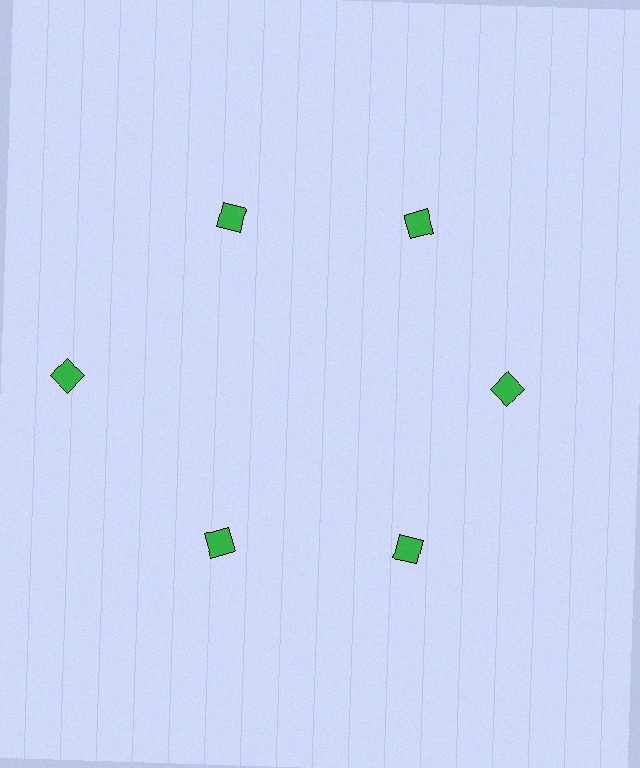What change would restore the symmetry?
The symmetry would be restored by moving it inward, back onto the ring so that all 6 diamonds sit at equal angles and equal distance from the center.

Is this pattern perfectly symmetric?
No. The 6 green diamonds are arranged in a ring, but one element near the 9 o'clock position is pushed outward from the center, breaking the 6-fold rotational symmetry.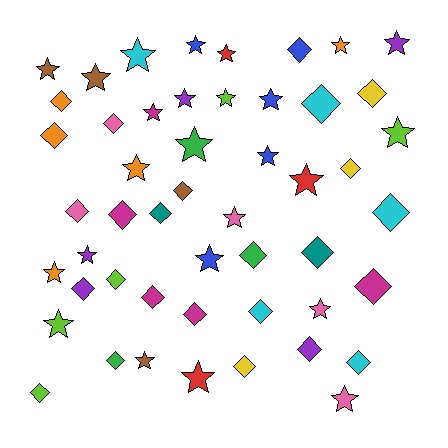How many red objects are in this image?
There are 3 red objects.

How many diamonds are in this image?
There are 25 diamonds.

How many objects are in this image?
There are 50 objects.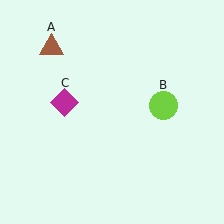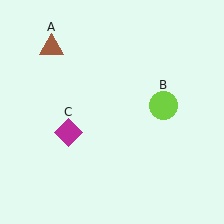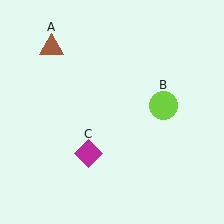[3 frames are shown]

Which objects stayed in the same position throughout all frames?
Brown triangle (object A) and lime circle (object B) remained stationary.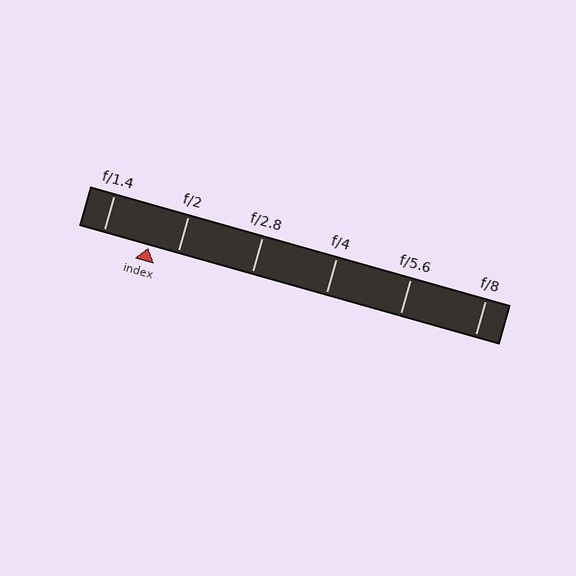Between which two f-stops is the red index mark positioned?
The index mark is between f/1.4 and f/2.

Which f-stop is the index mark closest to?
The index mark is closest to f/2.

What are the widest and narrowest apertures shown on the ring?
The widest aperture shown is f/1.4 and the narrowest is f/8.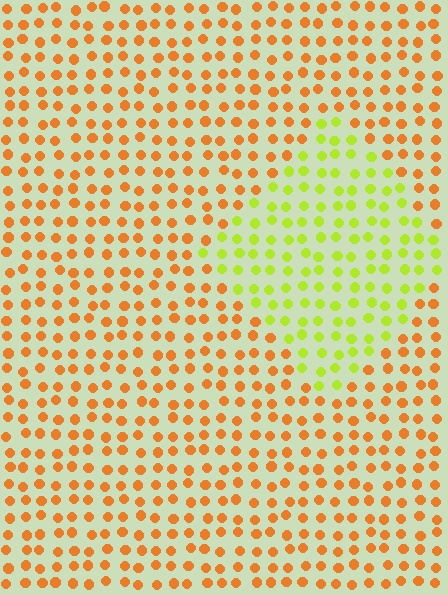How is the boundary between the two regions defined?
The boundary is defined purely by a slight shift in hue (about 53 degrees). Spacing, size, and orientation are identical on both sides.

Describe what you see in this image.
The image is filled with small orange elements in a uniform arrangement. A diamond-shaped region is visible where the elements are tinted to a slightly different hue, forming a subtle color boundary.